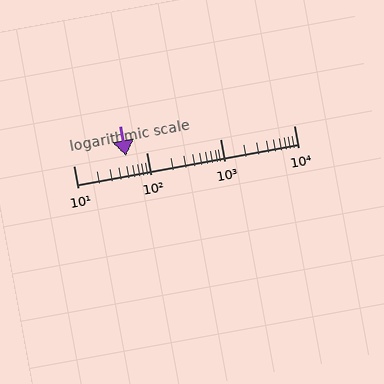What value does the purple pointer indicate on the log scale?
The pointer indicates approximately 52.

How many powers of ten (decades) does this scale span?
The scale spans 3 decades, from 10 to 10000.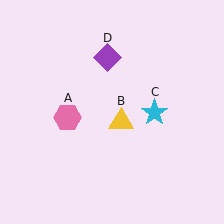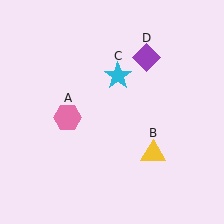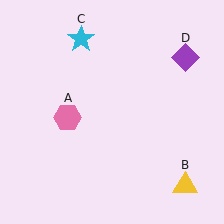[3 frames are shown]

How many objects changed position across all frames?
3 objects changed position: yellow triangle (object B), cyan star (object C), purple diamond (object D).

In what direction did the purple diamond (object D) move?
The purple diamond (object D) moved right.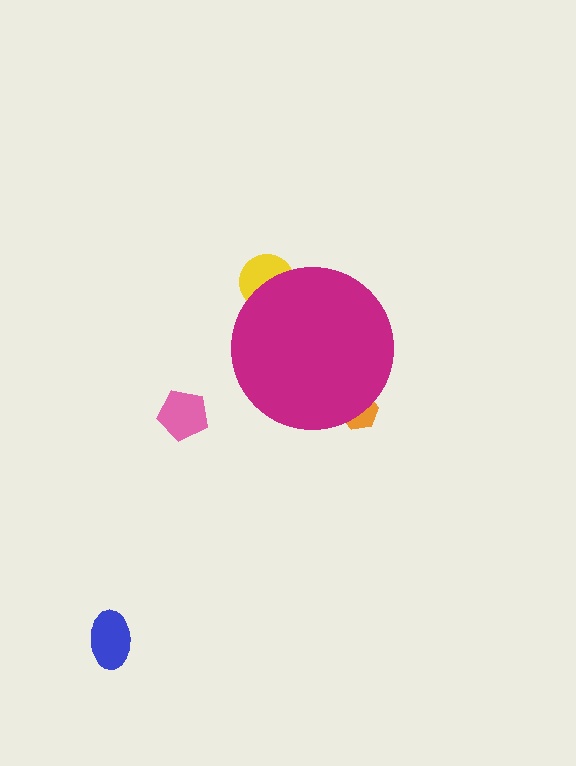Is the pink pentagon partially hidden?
No, the pink pentagon is fully visible.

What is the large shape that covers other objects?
A magenta circle.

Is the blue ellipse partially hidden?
No, the blue ellipse is fully visible.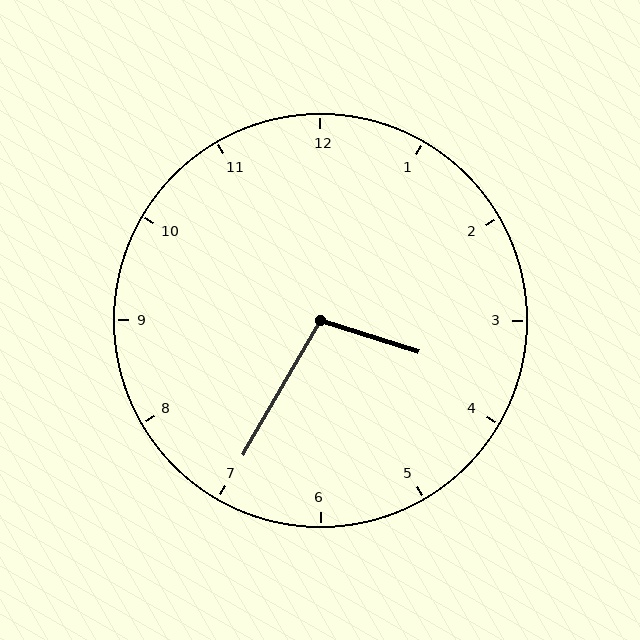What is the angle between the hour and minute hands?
Approximately 102 degrees.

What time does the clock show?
3:35.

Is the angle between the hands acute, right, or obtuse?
It is obtuse.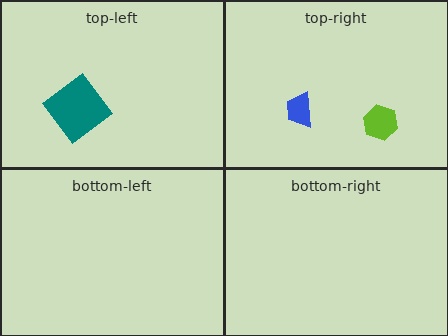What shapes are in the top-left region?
The teal diamond.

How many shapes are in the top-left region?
1.